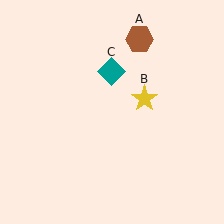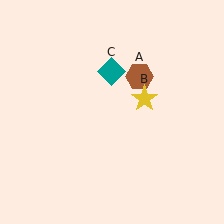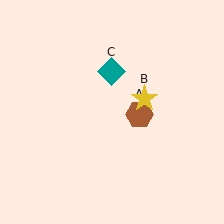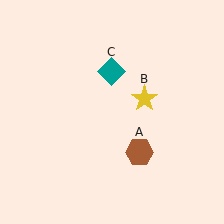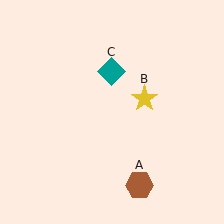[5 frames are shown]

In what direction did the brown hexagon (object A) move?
The brown hexagon (object A) moved down.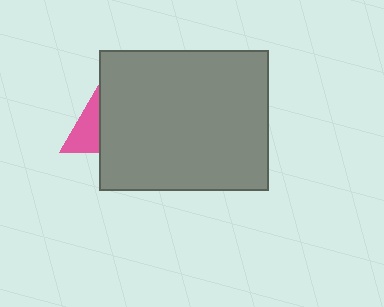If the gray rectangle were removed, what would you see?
You would see the complete pink triangle.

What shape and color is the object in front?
The object in front is a gray rectangle.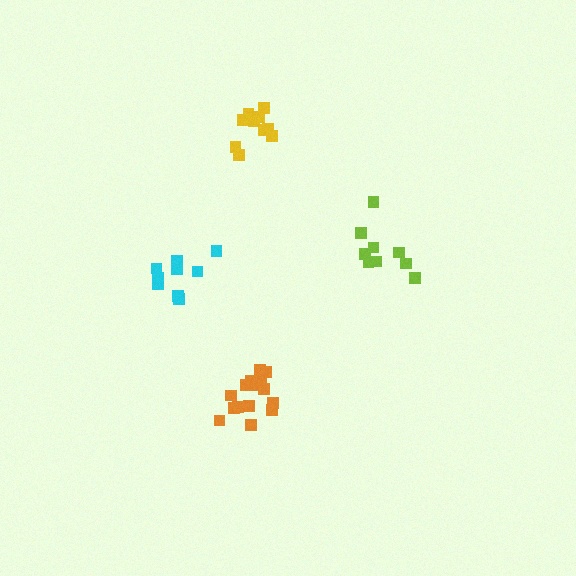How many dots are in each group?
Group 1: 10 dots, Group 2: 15 dots, Group 3: 9 dots, Group 4: 9 dots (43 total).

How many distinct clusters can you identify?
There are 4 distinct clusters.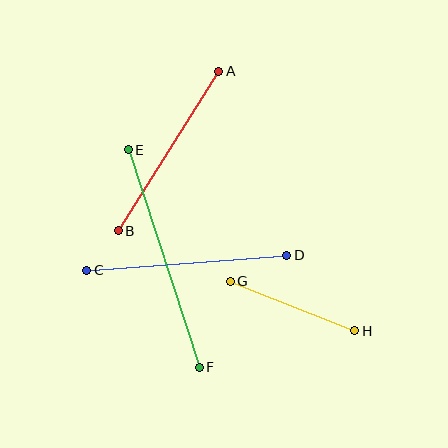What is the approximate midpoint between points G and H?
The midpoint is at approximately (293, 306) pixels.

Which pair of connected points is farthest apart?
Points E and F are farthest apart.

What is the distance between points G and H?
The distance is approximately 134 pixels.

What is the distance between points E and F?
The distance is approximately 229 pixels.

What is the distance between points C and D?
The distance is approximately 200 pixels.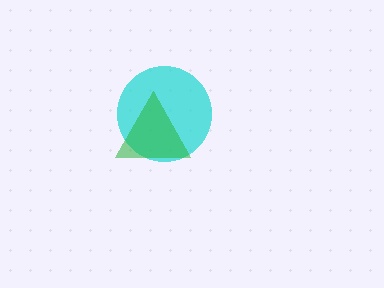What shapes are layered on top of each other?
The layered shapes are: a cyan circle, a green triangle.